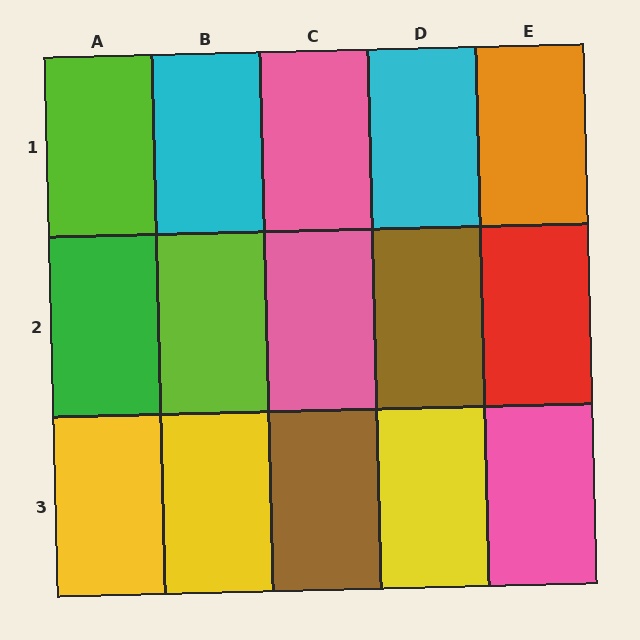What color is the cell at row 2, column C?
Pink.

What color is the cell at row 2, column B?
Lime.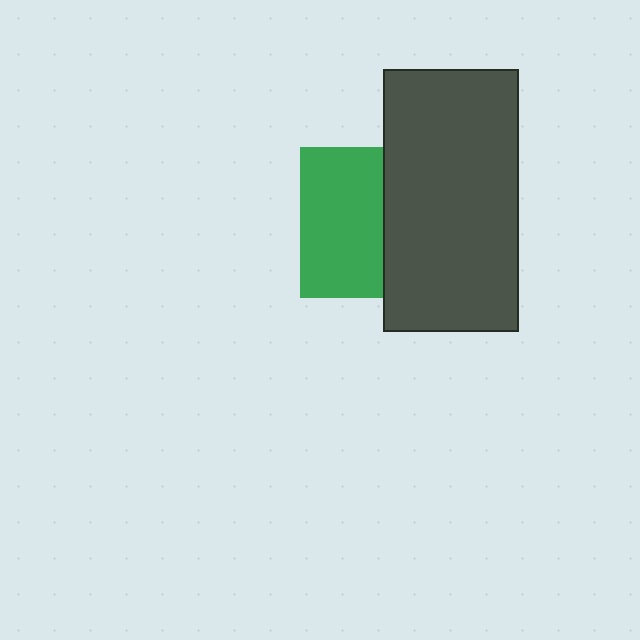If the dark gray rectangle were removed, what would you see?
You would see the complete green square.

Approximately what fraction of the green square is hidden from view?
Roughly 45% of the green square is hidden behind the dark gray rectangle.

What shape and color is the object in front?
The object in front is a dark gray rectangle.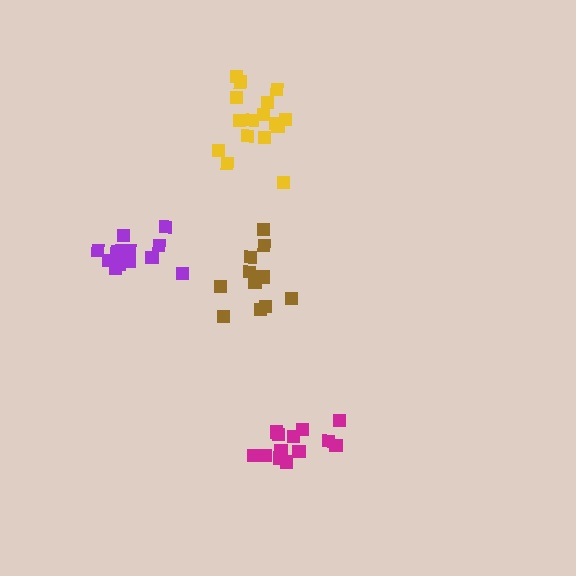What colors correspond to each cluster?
The clusters are colored: magenta, brown, purple, yellow.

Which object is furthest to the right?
The magenta cluster is rightmost.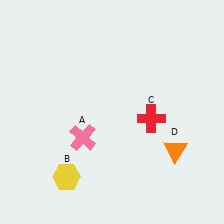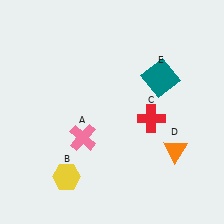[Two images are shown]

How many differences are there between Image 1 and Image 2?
There is 1 difference between the two images.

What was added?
A teal square (E) was added in Image 2.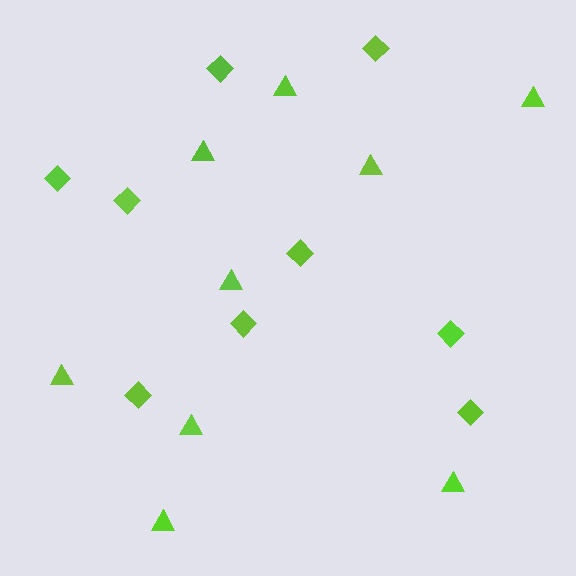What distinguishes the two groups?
There are 2 groups: one group of triangles (9) and one group of diamonds (9).